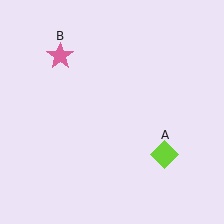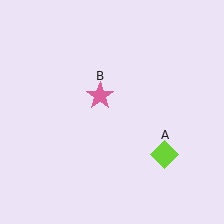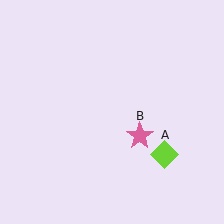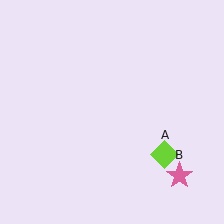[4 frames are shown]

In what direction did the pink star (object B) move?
The pink star (object B) moved down and to the right.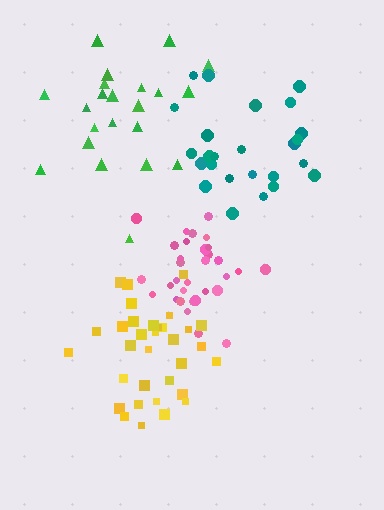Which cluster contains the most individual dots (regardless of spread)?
Yellow (33).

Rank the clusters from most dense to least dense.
pink, yellow, teal, green.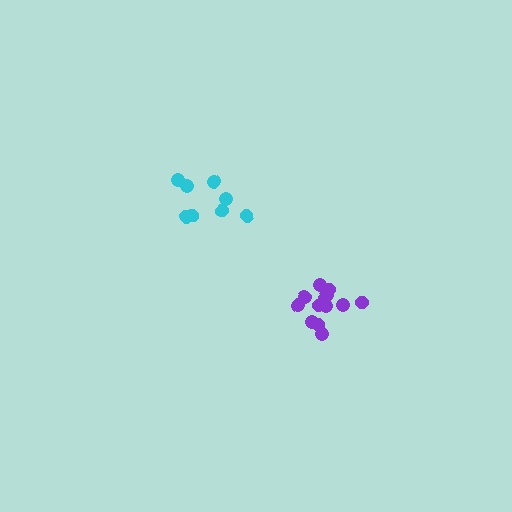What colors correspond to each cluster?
The clusters are colored: purple, cyan.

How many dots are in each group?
Group 1: 13 dots, Group 2: 8 dots (21 total).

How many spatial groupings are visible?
There are 2 spatial groupings.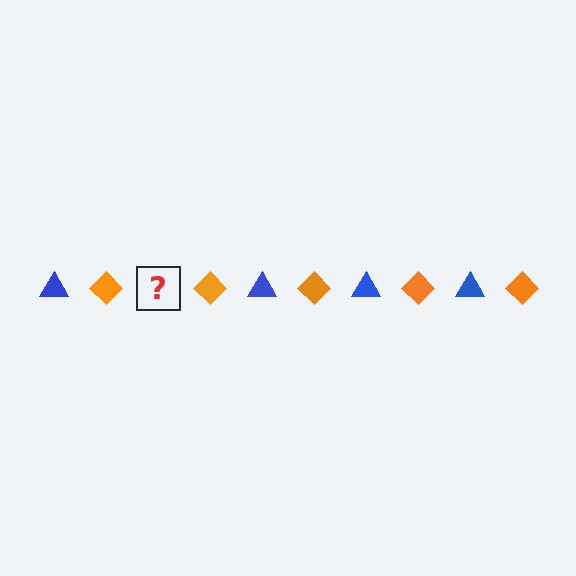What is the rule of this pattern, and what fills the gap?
The rule is that the pattern alternates between blue triangle and orange diamond. The gap should be filled with a blue triangle.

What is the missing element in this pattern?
The missing element is a blue triangle.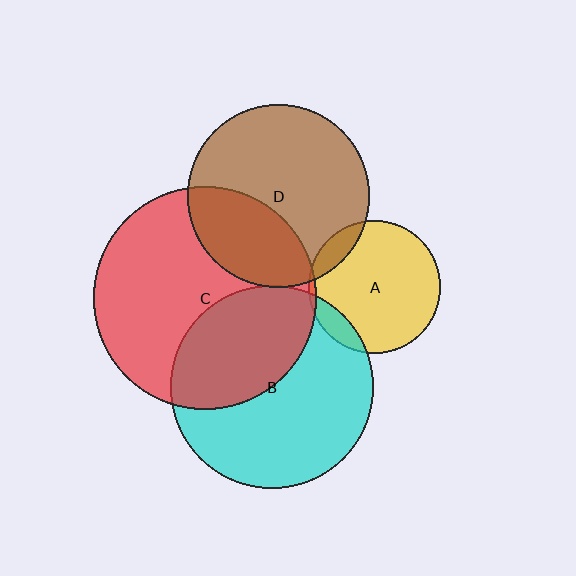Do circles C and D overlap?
Yes.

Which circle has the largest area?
Circle C (red).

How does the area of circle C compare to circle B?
Approximately 1.2 times.